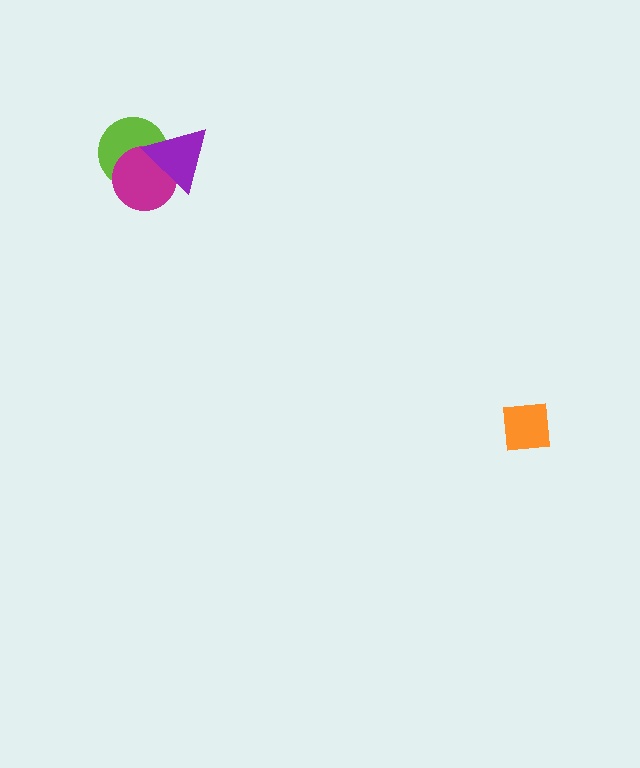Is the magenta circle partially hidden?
Yes, it is partially covered by another shape.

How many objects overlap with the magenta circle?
2 objects overlap with the magenta circle.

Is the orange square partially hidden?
No, no other shape covers it.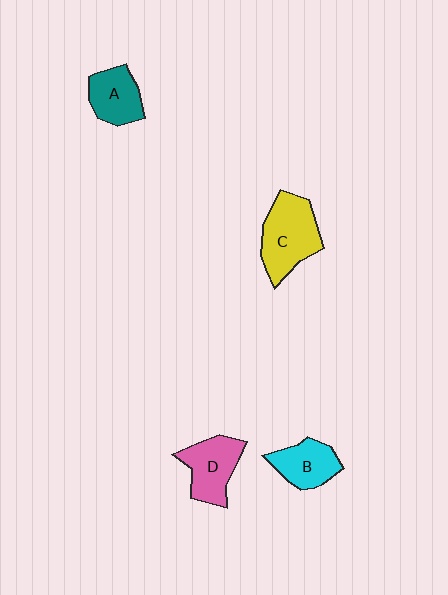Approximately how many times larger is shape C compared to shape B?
Approximately 1.5 times.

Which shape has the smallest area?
Shape B (cyan).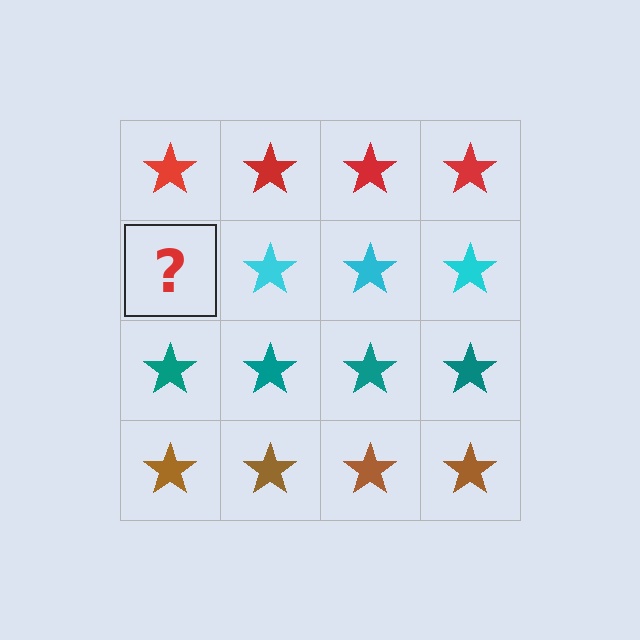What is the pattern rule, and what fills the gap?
The rule is that each row has a consistent color. The gap should be filled with a cyan star.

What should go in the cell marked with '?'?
The missing cell should contain a cyan star.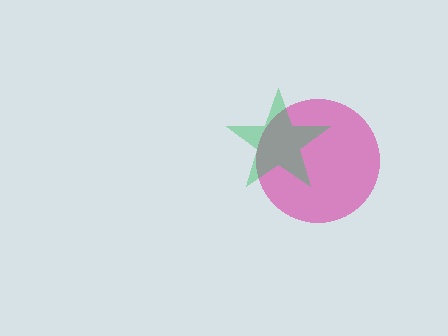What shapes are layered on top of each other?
The layered shapes are: a magenta circle, a green star.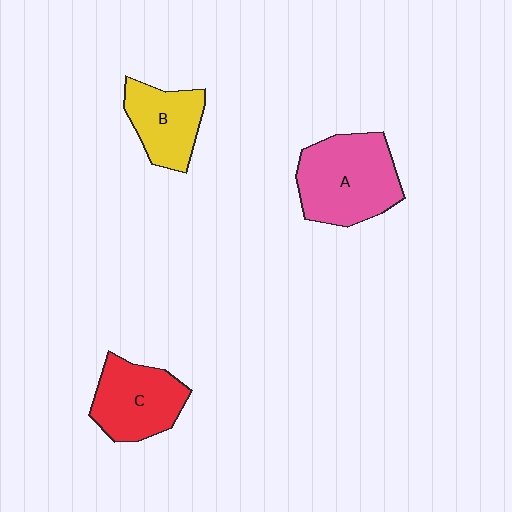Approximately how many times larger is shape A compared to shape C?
Approximately 1.3 times.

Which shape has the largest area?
Shape A (pink).